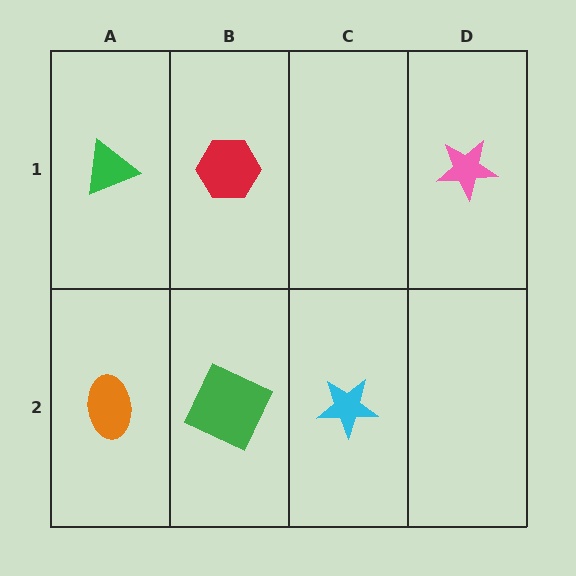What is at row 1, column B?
A red hexagon.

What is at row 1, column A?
A green triangle.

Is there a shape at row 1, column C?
No, that cell is empty.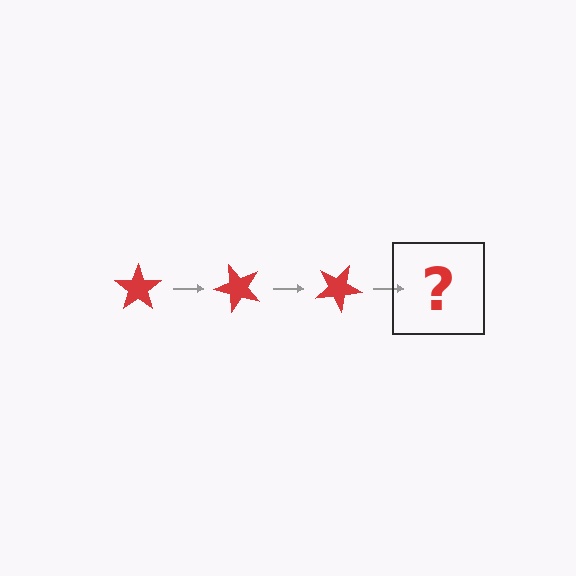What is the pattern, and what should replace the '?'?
The pattern is that the star rotates 50 degrees each step. The '?' should be a red star rotated 150 degrees.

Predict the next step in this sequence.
The next step is a red star rotated 150 degrees.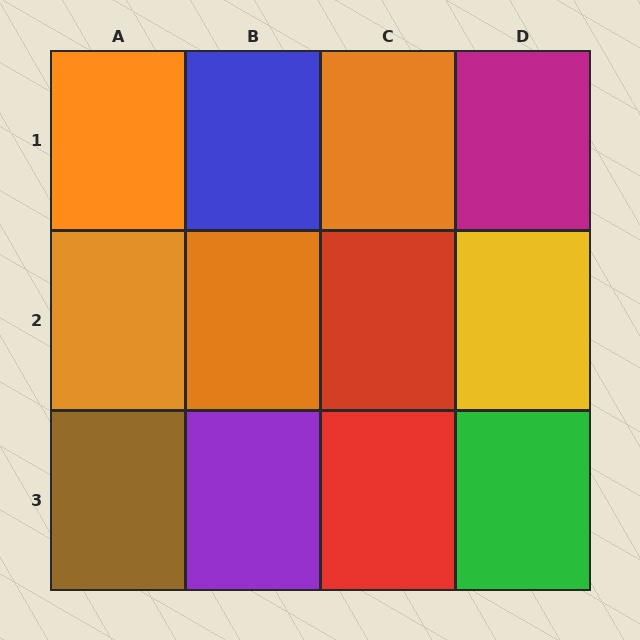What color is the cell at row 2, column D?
Yellow.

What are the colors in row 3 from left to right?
Brown, purple, red, green.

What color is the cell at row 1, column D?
Magenta.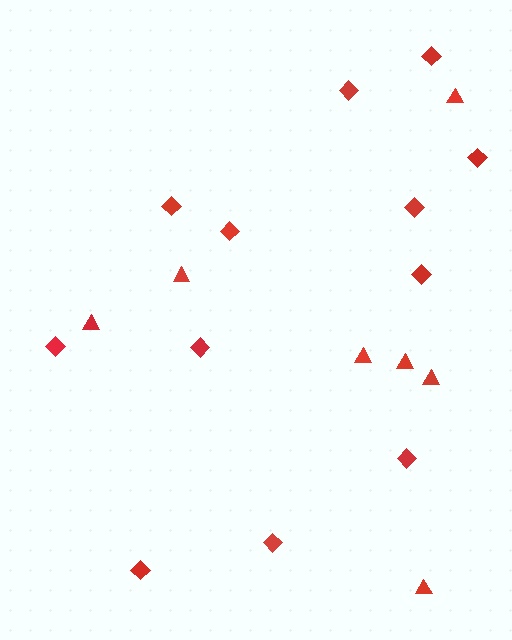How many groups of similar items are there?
There are 2 groups: one group of triangles (7) and one group of diamonds (12).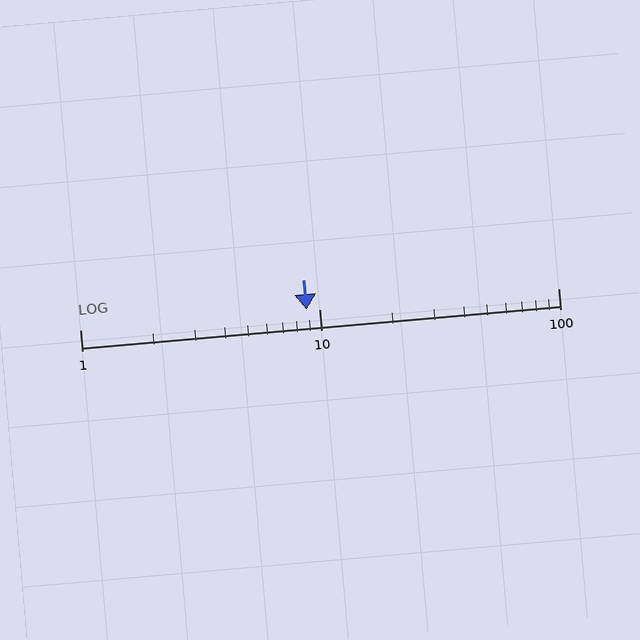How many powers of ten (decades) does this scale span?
The scale spans 2 decades, from 1 to 100.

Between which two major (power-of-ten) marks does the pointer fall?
The pointer is between 1 and 10.